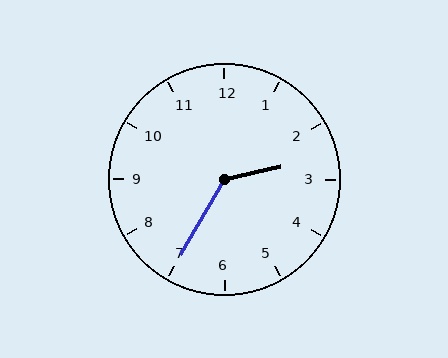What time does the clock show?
2:35.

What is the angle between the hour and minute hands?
Approximately 132 degrees.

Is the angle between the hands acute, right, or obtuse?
It is obtuse.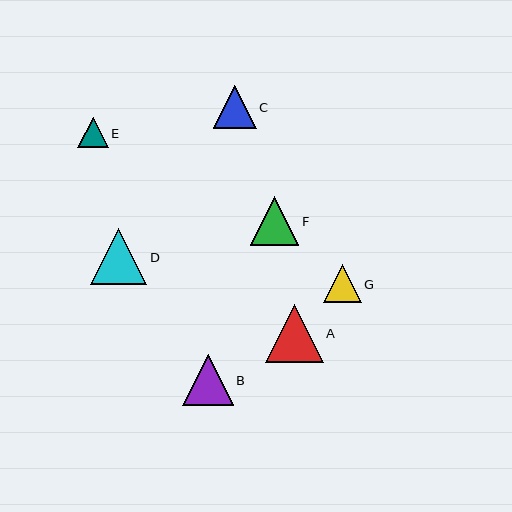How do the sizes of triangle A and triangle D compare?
Triangle A and triangle D are approximately the same size.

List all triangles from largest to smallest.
From largest to smallest: A, D, B, F, C, G, E.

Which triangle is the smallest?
Triangle E is the smallest with a size of approximately 30 pixels.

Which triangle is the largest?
Triangle A is the largest with a size of approximately 58 pixels.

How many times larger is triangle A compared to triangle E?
Triangle A is approximately 1.9 times the size of triangle E.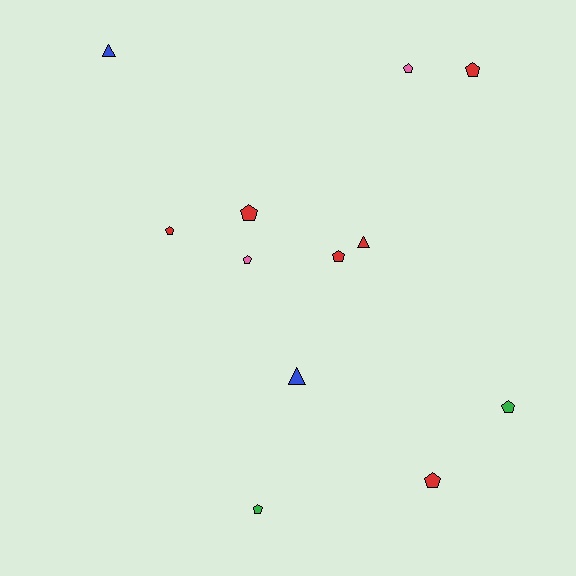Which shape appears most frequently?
Pentagon, with 9 objects.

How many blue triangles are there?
There are 2 blue triangles.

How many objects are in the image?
There are 12 objects.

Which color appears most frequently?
Red, with 6 objects.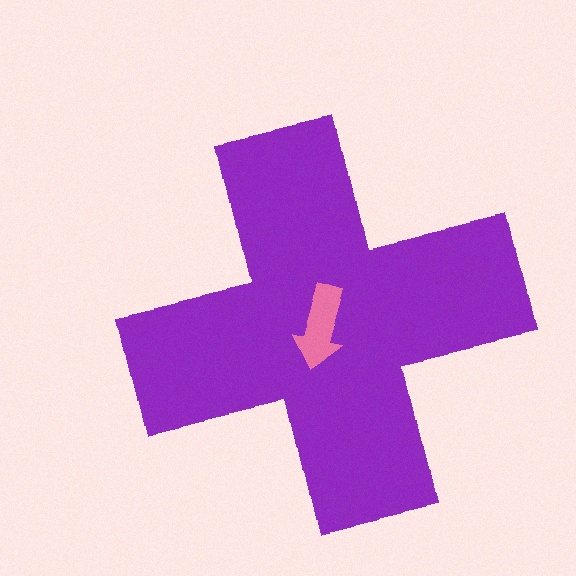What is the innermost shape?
The pink arrow.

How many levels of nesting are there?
2.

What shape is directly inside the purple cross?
The pink arrow.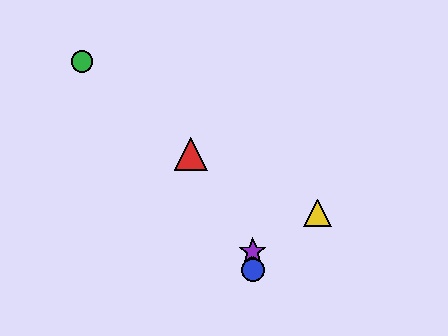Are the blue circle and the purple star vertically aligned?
Yes, both are at x≈253.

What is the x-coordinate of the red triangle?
The red triangle is at x≈191.